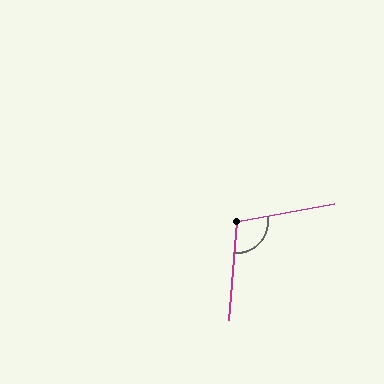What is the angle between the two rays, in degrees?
Approximately 105 degrees.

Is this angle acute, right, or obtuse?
It is obtuse.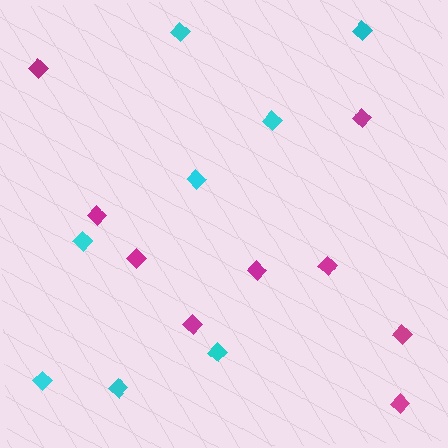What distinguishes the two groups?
There are 2 groups: one group of magenta diamonds (9) and one group of cyan diamonds (8).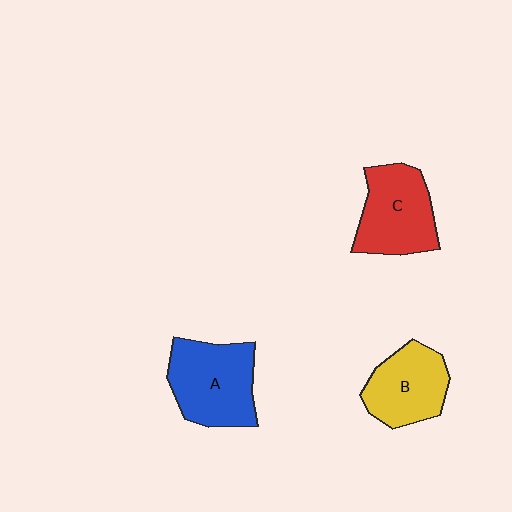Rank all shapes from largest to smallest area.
From largest to smallest: A (blue), C (red), B (yellow).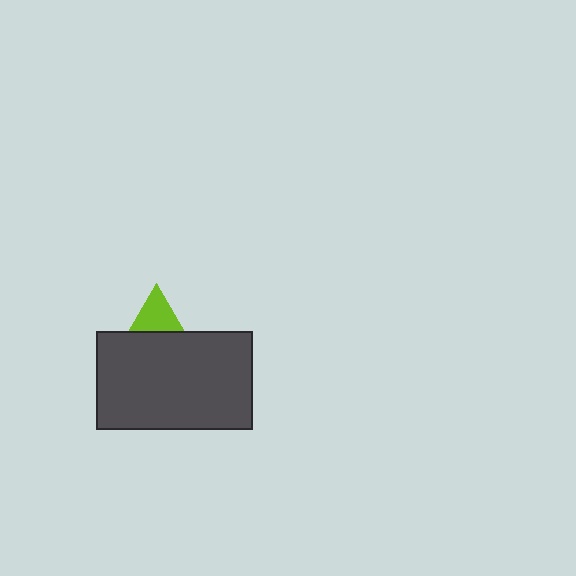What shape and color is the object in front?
The object in front is a dark gray rectangle.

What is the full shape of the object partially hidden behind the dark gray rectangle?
The partially hidden object is a lime triangle.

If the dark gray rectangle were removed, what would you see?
You would see the complete lime triangle.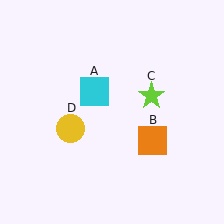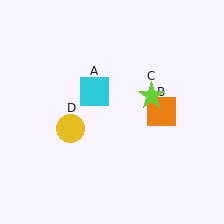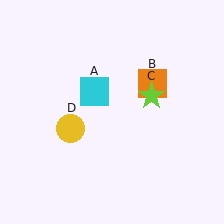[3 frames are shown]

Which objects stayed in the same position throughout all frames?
Cyan square (object A) and lime star (object C) and yellow circle (object D) remained stationary.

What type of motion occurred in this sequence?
The orange square (object B) rotated counterclockwise around the center of the scene.